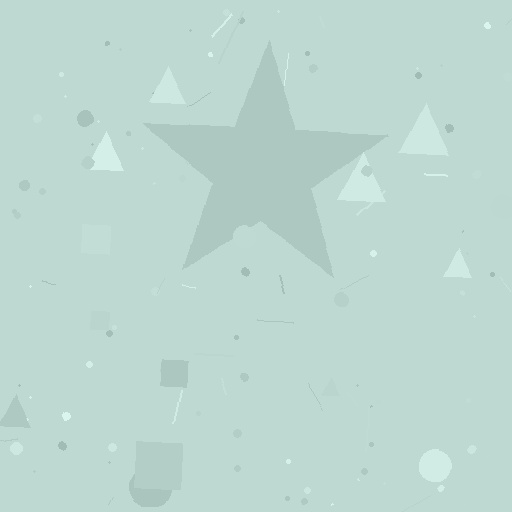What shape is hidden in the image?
A star is hidden in the image.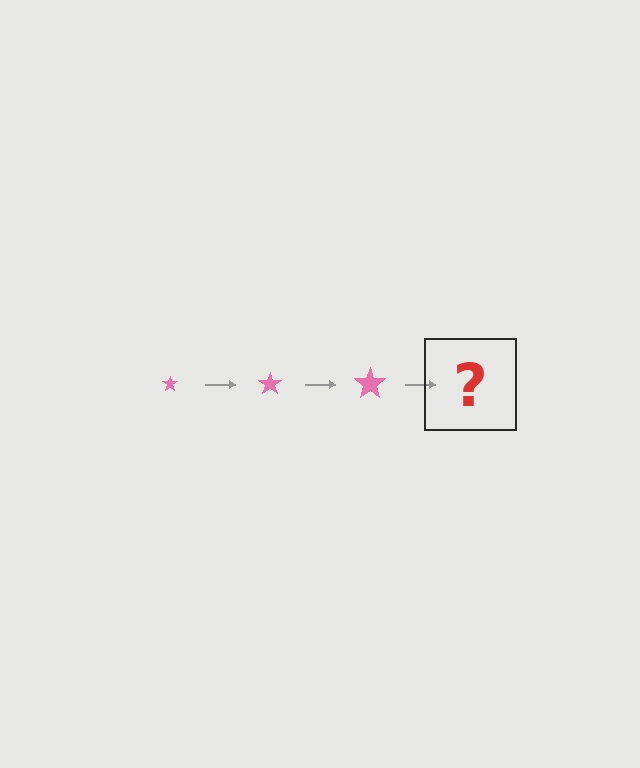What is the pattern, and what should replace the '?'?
The pattern is that the star gets progressively larger each step. The '?' should be a pink star, larger than the previous one.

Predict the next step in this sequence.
The next step is a pink star, larger than the previous one.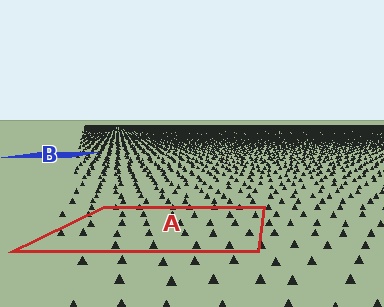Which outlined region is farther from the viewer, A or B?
Region B is farther from the viewer — the texture elements inside it appear smaller and more densely packed.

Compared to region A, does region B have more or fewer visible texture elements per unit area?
Region B has more texture elements per unit area — they are packed more densely because it is farther away.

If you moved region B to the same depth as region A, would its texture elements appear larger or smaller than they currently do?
They would appear larger. At a closer depth, the same texture elements are projected at a bigger on-screen size.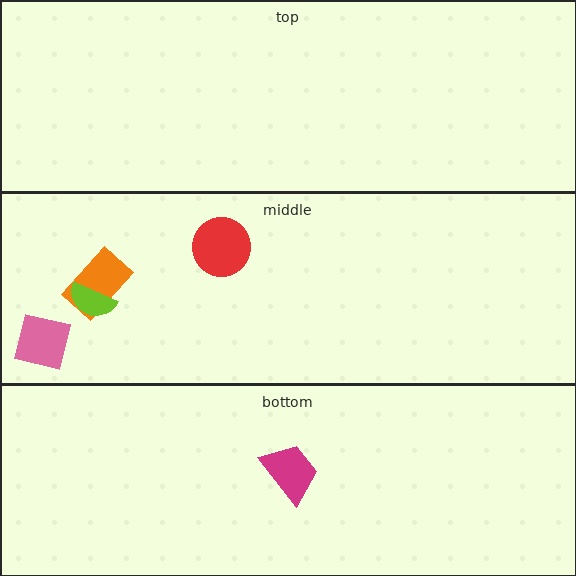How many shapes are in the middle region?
4.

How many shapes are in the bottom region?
1.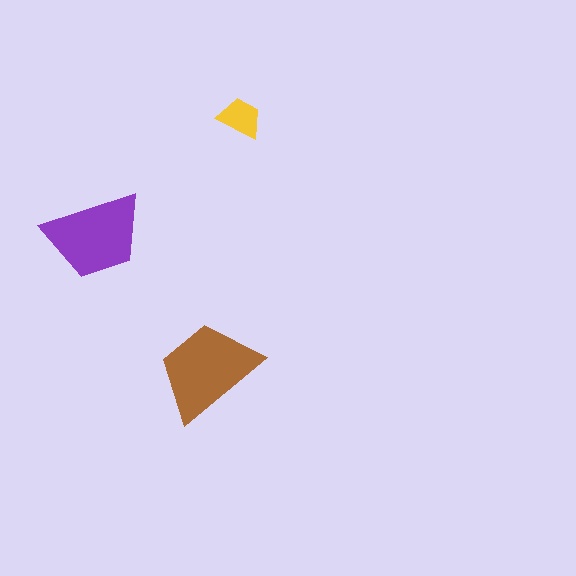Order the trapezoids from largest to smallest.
the brown one, the purple one, the yellow one.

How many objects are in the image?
There are 3 objects in the image.